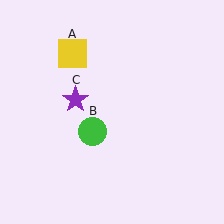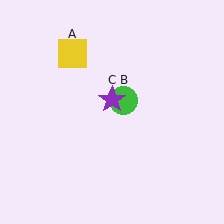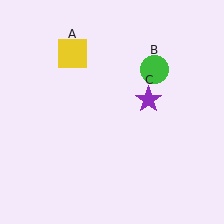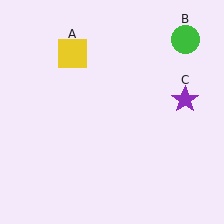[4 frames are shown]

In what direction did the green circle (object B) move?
The green circle (object B) moved up and to the right.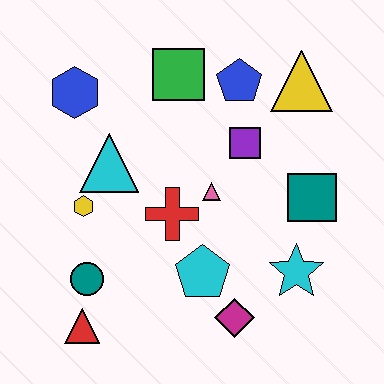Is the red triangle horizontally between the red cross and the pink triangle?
No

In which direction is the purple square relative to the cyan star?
The purple square is above the cyan star.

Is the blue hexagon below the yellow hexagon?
No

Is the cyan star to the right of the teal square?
No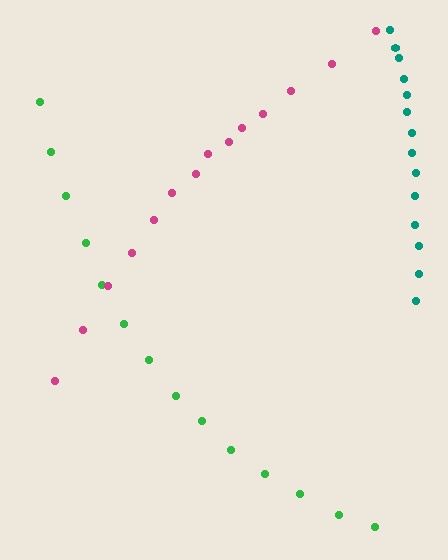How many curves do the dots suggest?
There are 3 distinct paths.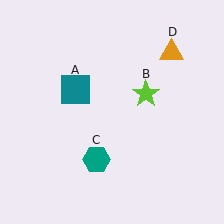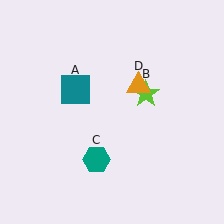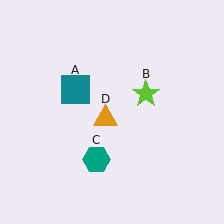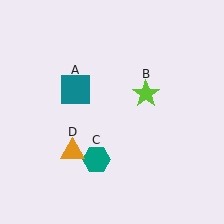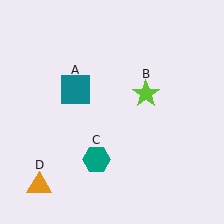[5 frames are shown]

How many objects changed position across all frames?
1 object changed position: orange triangle (object D).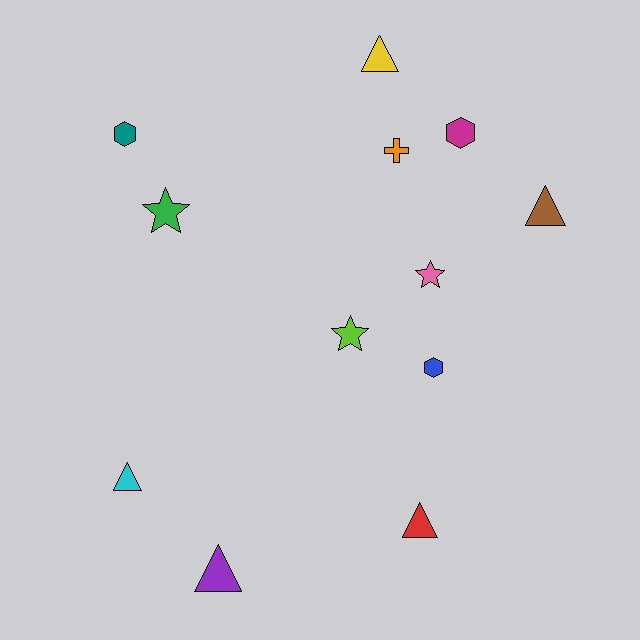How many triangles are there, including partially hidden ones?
There are 5 triangles.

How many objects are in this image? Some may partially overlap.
There are 12 objects.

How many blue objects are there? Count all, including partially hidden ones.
There is 1 blue object.